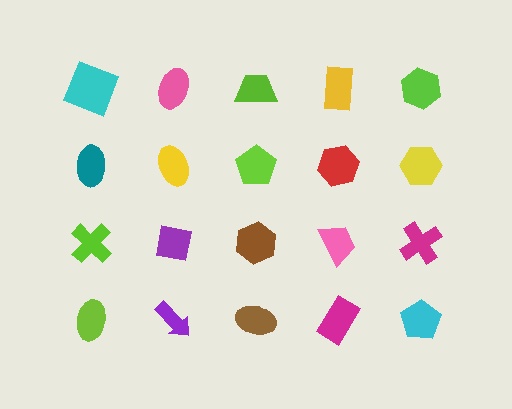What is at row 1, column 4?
A yellow rectangle.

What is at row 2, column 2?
A yellow ellipse.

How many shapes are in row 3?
5 shapes.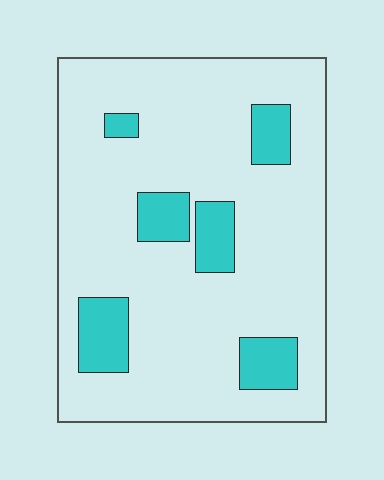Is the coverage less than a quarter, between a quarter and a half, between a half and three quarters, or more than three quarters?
Less than a quarter.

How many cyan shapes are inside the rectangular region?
6.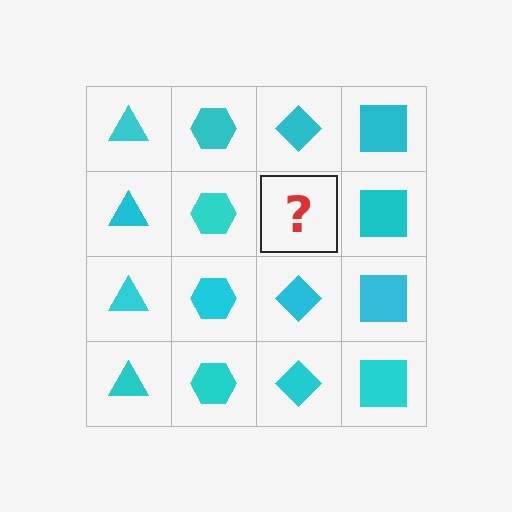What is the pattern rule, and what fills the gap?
The rule is that each column has a consistent shape. The gap should be filled with a cyan diamond.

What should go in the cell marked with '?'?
The missing cell should contain a cyan diamond.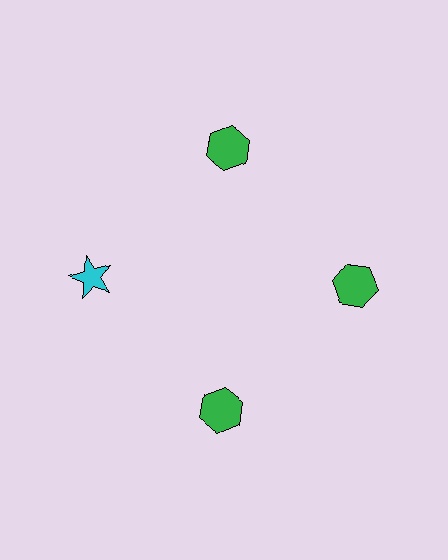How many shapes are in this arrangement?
There are 4 shapes arranged in a ring pattern.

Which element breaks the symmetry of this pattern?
The cyan star at roughly the 9 o'clock position breaks the symmetry. All other shapes are green hexagons.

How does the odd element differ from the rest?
It differs in both color (cyan instead of green) and shape (star instead of hexagon).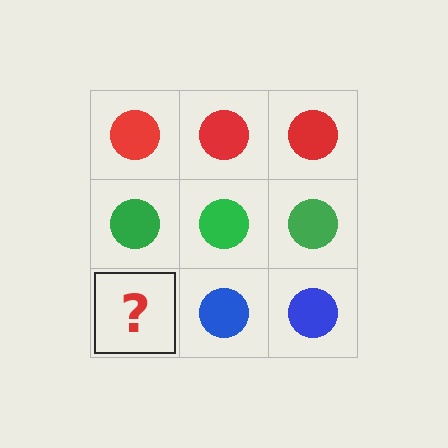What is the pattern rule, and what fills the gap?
The rule is that each row has a consistent color. The gap should be filled with a blue circle.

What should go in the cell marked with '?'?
The missing cell should contain a blue circle.